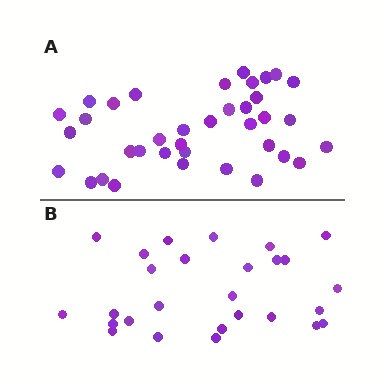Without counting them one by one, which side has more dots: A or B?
Region A (the top region) has more dots.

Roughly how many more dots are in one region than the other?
Region A has roughly 10 or so more dots than region B.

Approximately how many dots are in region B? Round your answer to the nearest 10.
About 30 dots. (The exact count is 27, which rounds to 30.)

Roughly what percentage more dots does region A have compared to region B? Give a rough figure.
About 35% more.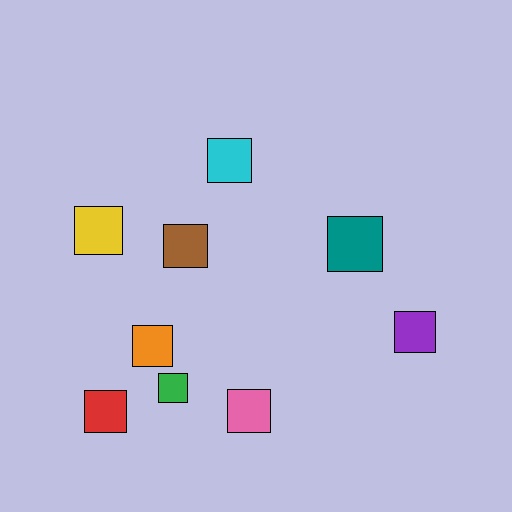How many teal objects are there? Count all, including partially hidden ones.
There is 1 teal object.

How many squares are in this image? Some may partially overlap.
There are 9 squares.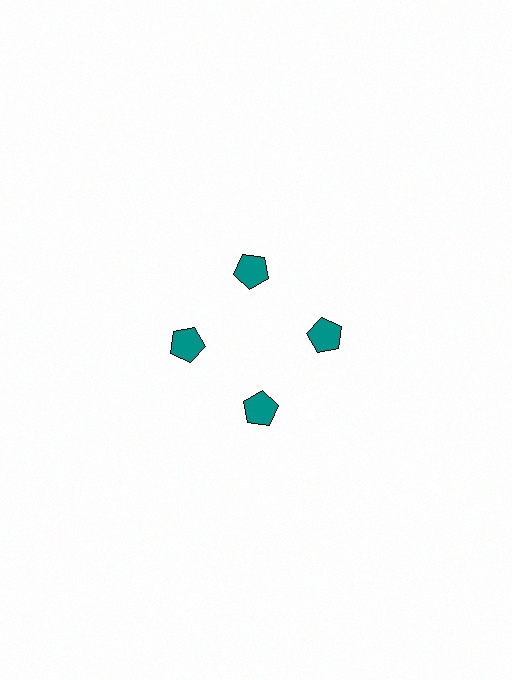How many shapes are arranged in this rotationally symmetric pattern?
There are 4 shapes, arranged in 4 groups of 1.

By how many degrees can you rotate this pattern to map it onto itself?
The pattern maps onto itself every 90 degrees of rotation.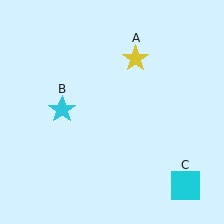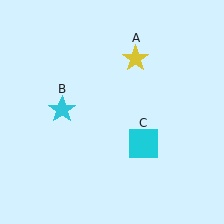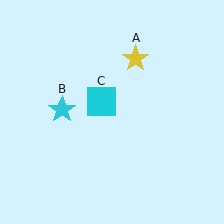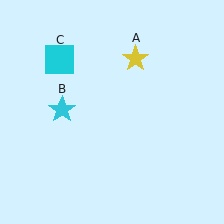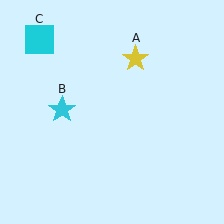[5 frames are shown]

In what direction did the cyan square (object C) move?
The cyan square (object C) moved up and to the left.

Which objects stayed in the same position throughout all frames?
Yellow star (object A) and cyan star (object B) remained stationary.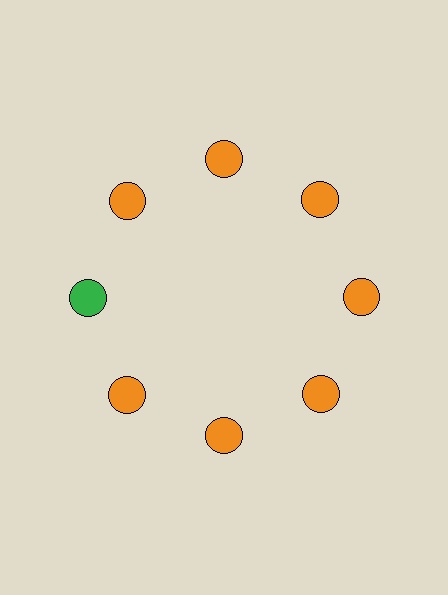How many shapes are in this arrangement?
There are 8 shapes arranged in a ring pattern.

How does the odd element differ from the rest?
It has a different color: green instead of orange.